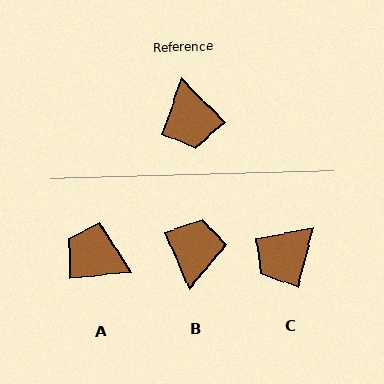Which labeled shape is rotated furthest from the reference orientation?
B, about 159 degrees away.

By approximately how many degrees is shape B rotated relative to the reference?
Approximately 159 degrees counter-clockwise.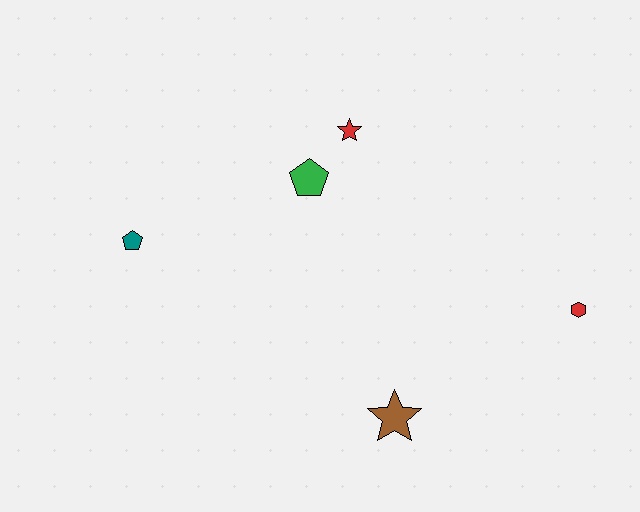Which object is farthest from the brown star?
The teal pentagon is farthest from the brown star.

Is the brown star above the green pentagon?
No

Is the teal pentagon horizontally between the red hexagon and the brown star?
No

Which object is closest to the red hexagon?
The brown star is closest to the red hexagon.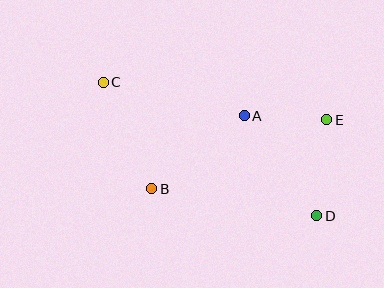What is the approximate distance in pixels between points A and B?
The distance between A and B is approximately 118 pixels.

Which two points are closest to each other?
Points A and E are closest to each other.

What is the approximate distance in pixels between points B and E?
The distance between B and E is approximately 188 pixels.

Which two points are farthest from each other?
Points C and D are farthest from each other.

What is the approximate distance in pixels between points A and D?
The distance between A and D is approximately 123 pixels.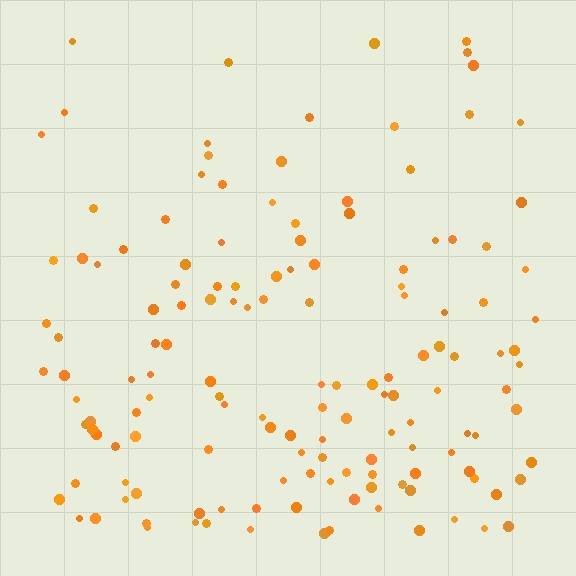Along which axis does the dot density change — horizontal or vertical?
Vertical.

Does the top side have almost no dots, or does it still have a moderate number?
Still a moderate number, just noticeably fewer than the bottom.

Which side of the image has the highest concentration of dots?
The bottom.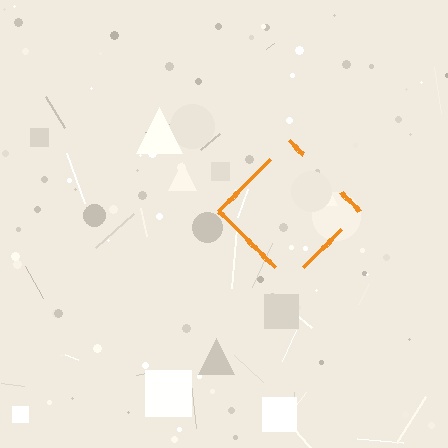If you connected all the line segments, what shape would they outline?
They would outline a diamond.